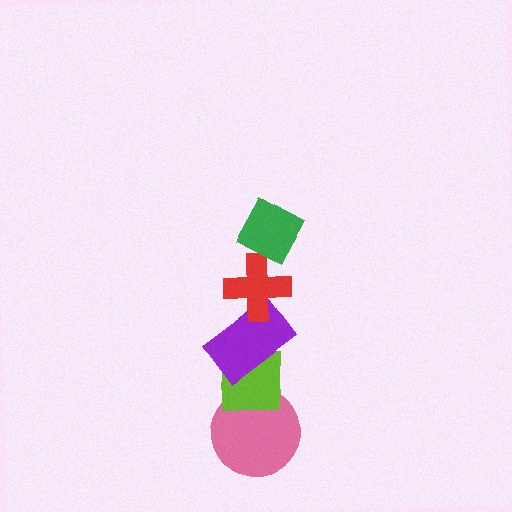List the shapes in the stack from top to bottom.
From top to bottom: the green diamond, the red cross, the purple rectangle, the lime square, the pink circle.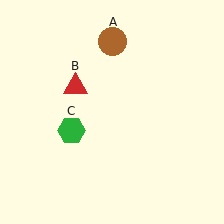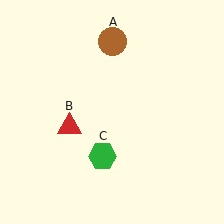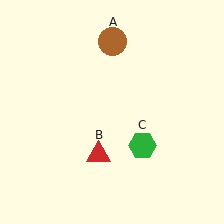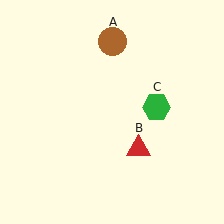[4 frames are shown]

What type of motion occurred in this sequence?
The red triangle (object B), green hexagon (object C) rotated counterclockwise around the center of the scene.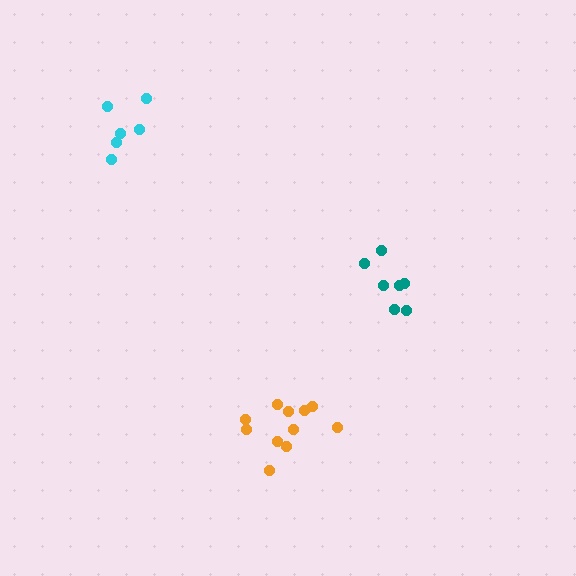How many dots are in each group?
Group 1: 7 dots, Group 2: 6 dots, Group 3: 11 dots (24 total).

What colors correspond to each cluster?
The clusters are colored: teal, cyan, orange.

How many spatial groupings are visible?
There are 3 spatial groupings.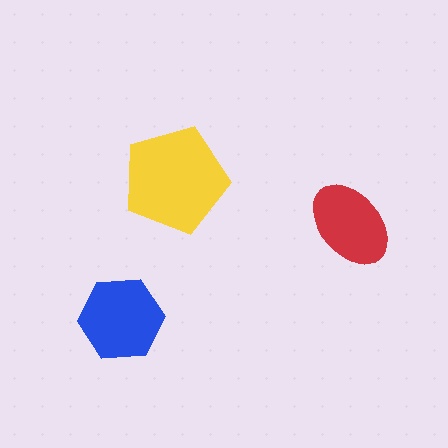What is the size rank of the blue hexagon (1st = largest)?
2nd.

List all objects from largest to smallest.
The yellow pentagon, the blue hexagon, the red ellipse.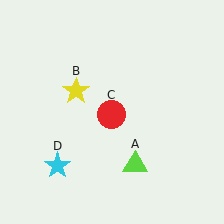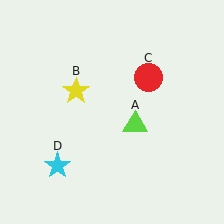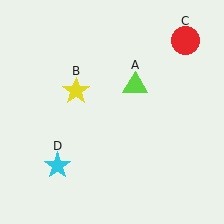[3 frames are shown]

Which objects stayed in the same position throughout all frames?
Yellow star (object B) and cyan star (object D) remained stationary.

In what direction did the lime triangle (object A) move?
The lime triangle (object A) moved up.